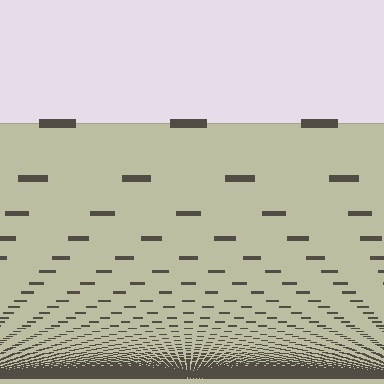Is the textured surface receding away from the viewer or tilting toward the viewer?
The surface appears to tilt toward the viewer. Texture elements get larger and sparser toward the top.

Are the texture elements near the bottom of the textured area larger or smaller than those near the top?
Smaller. The gradient is inverted — elements near the bottom are smaller and denser.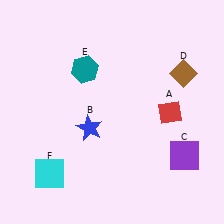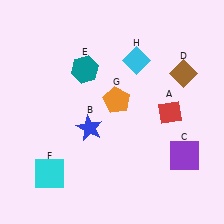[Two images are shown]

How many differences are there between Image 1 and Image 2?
There are 2 differences between the two images.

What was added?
An orange pentagon (G), a cyan diamond (H) were added in Image 2.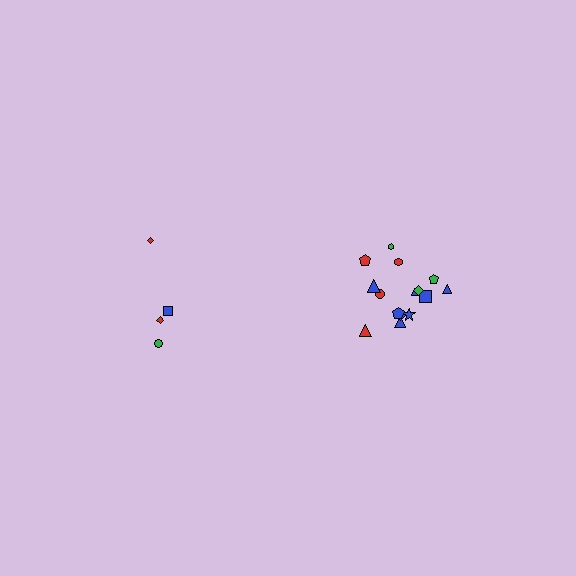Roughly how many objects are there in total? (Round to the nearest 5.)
Roughly 20 objects in total.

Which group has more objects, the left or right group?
The right group.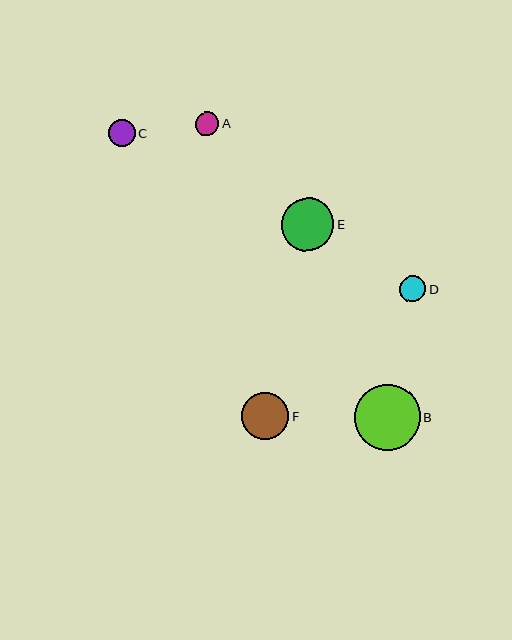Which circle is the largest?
Circle B is the largest with a size of approximately 66 pixels.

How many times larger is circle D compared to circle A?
Circle D is approximately 1.1 times the size of circle A.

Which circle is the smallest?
Circle A is the smallest with a size of approximately 23 pixels.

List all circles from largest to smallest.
From largest to smallest: B, E, F, C, D, A.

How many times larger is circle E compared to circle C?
Circle E is approximately 1.9 times the size of circle C.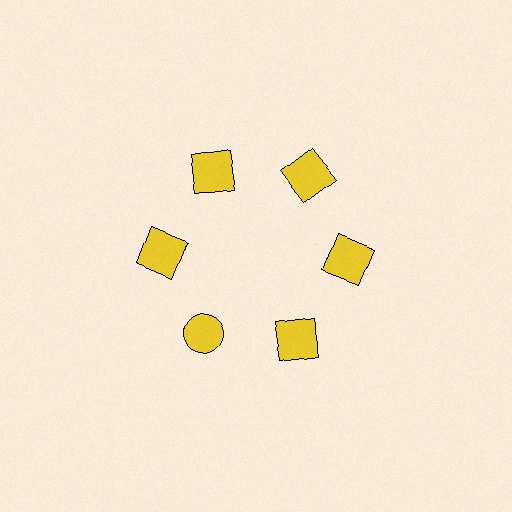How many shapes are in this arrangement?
There are 6 shapes arranged in a ring pattern.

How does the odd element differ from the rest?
It has a different shape: circle instead of square.